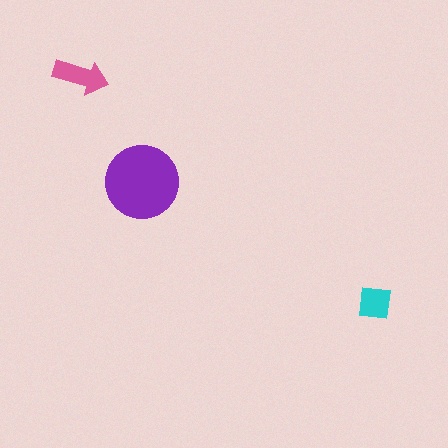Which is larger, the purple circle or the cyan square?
The purple circle.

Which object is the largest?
The purple circle.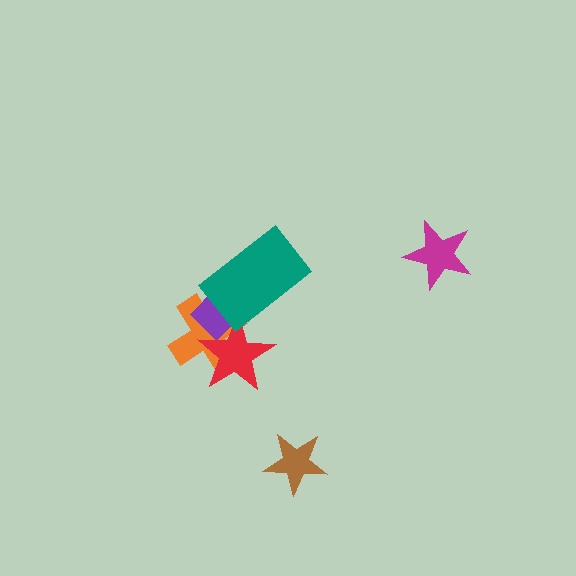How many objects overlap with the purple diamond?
3 objects overlap with the purple diamond.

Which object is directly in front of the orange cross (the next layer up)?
The purple diamond is directly in front of the orange cross.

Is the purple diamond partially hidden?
Yes, it is partially covered by another shape.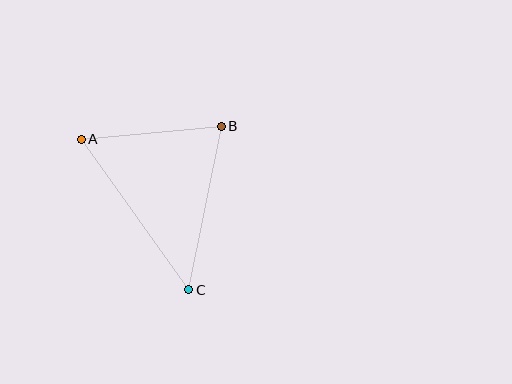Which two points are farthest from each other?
Points A and C are farthest from each other.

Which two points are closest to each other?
Points A and B are closest to each other.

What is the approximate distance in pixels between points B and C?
The distance between B and C is approximately 167 pixels.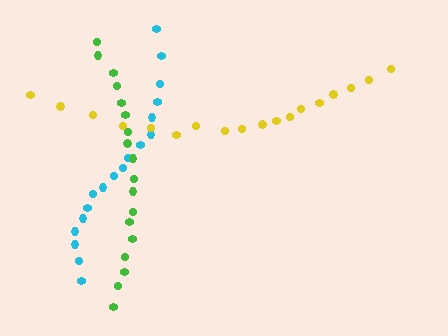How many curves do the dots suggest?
There are 3 distinct paths.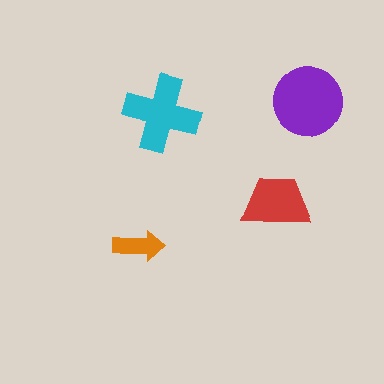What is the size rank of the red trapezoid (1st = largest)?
3rd.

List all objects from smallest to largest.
The orange arrow, the red trapezoid, the cyan cross, the purple circle.